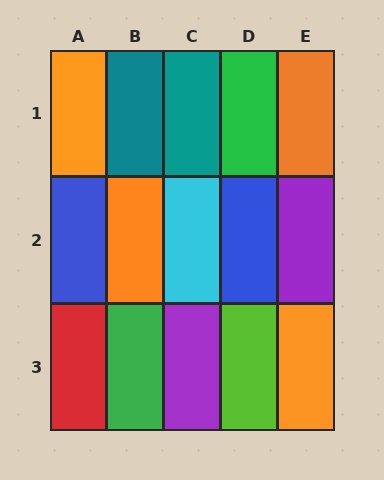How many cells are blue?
2 cells are blue.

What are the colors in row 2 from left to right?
Blue, orange, cyan, blue, purple.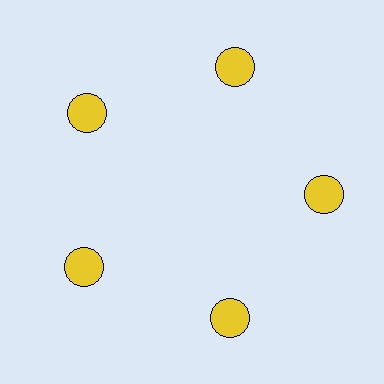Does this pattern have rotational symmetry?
Yes, this pattern has 5-fold rotational symmetry. It looks the same after rotating 72 degrees around the center.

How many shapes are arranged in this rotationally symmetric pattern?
There are 5 shapes, arranged in 5 groups of 1.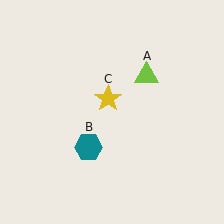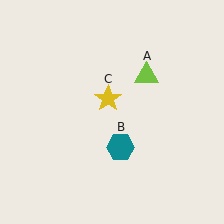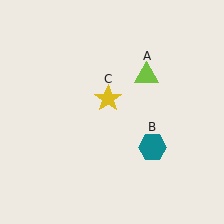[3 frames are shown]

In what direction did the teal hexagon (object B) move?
The teal hexagon (object B) moved right.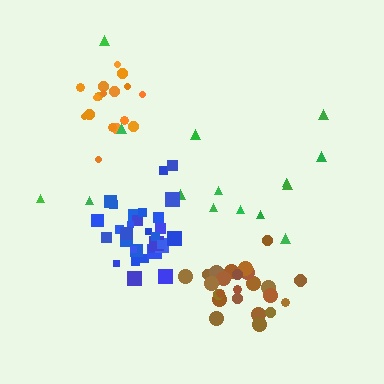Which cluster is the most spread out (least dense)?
Green.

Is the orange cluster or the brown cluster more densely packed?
Brown.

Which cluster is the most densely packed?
Blue.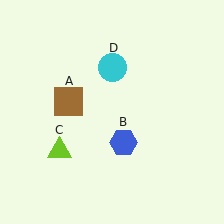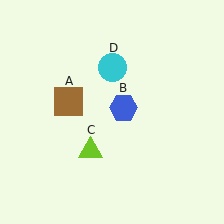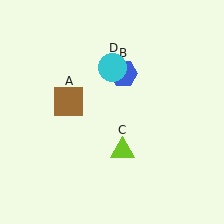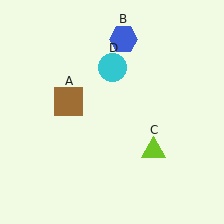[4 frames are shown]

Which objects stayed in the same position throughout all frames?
Brown square (object A) and cyan circle (object D) remained stationary.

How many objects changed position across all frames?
2 objects changed position: blue hexagon (object B), lime triangle (object C).